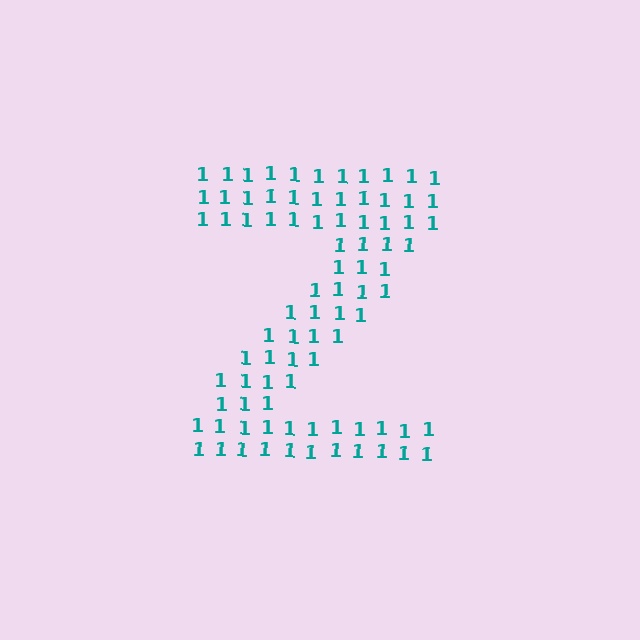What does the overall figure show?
The overall figure shows the letter Z.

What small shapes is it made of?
It is made of small digit 1's.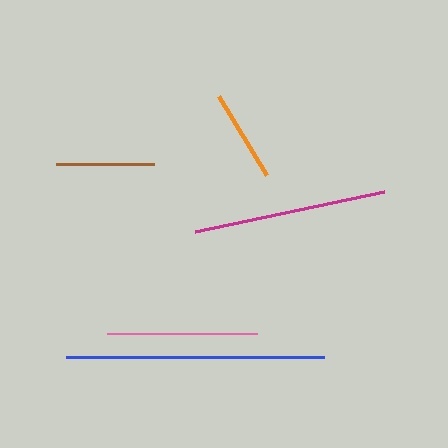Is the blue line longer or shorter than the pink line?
The blue line is longer than the pink line.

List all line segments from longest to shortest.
From longest to shortest: blue, magenta, pink, brown, orange.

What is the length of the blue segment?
The blue segment is approximately 258 pixels long.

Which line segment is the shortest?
The orange line is the shortest at approximately 92 pixels.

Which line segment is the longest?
The blue line is the longest at approximately 258 pixels.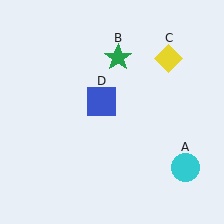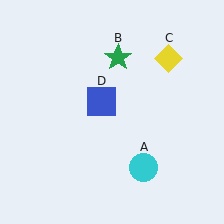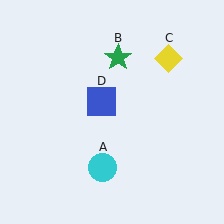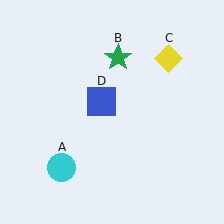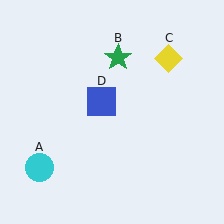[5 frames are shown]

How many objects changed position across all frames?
1 object changed position: cyan circle (object A).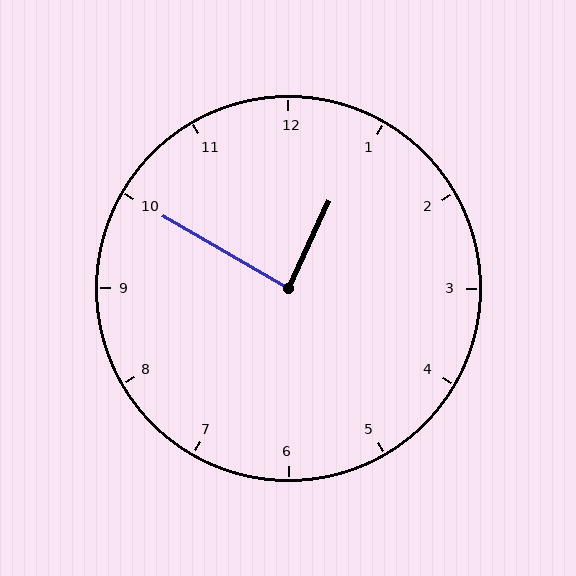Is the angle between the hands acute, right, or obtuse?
It is right.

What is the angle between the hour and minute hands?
Approximately 85 degrees.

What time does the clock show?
12:50.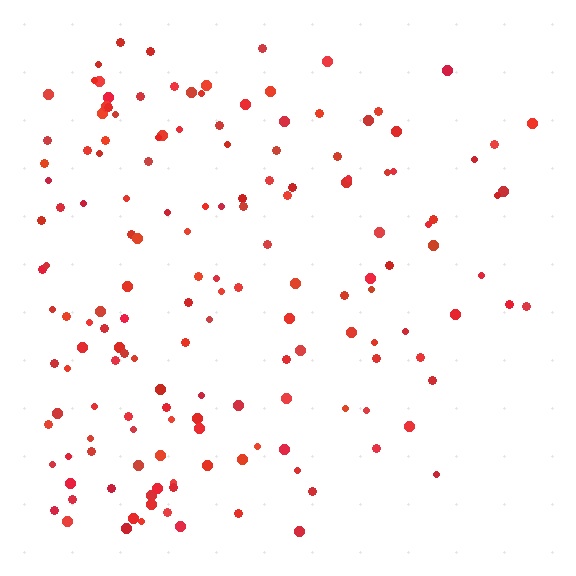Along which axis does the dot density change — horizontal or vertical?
Horizontal.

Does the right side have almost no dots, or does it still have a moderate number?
Still a moderate number, just noticeably fewer than the left.